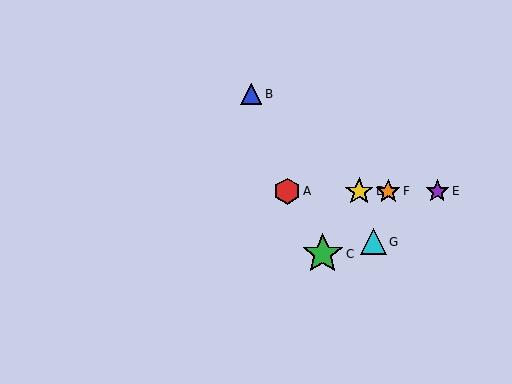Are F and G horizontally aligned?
No, F is at y≈191 and G is at y≈241.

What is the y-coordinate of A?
Object A is at y≈191.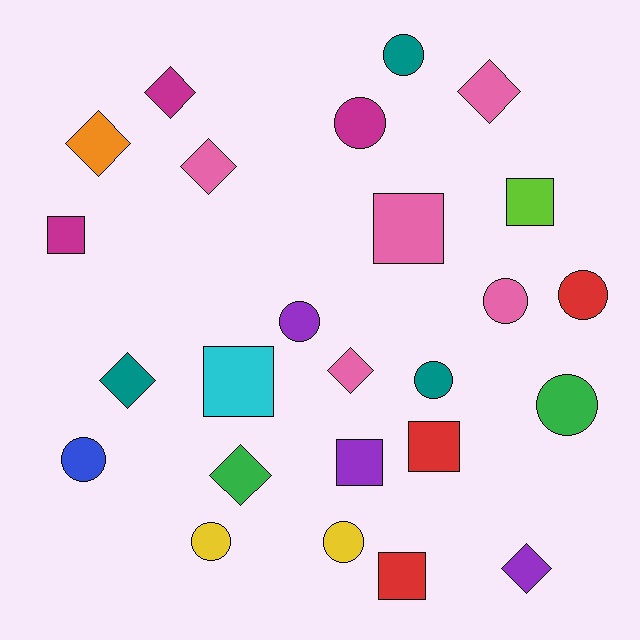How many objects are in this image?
There are 25 objects.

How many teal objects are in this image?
There are 3 teal objects.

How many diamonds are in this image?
There are 8 diamonds.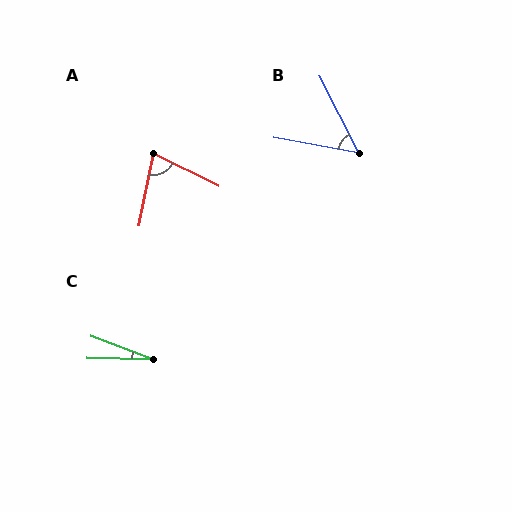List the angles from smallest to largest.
C (19°), B (53°), A (75°).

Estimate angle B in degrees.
Approximately 53 degrees.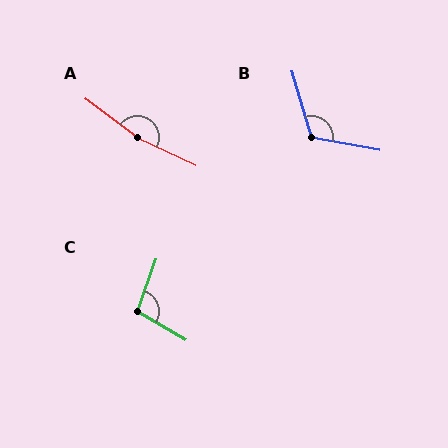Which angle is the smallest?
C, at approximately 101 degrees.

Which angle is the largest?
A, at approximately 169 degrees.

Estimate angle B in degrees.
Approximately 116 degrees.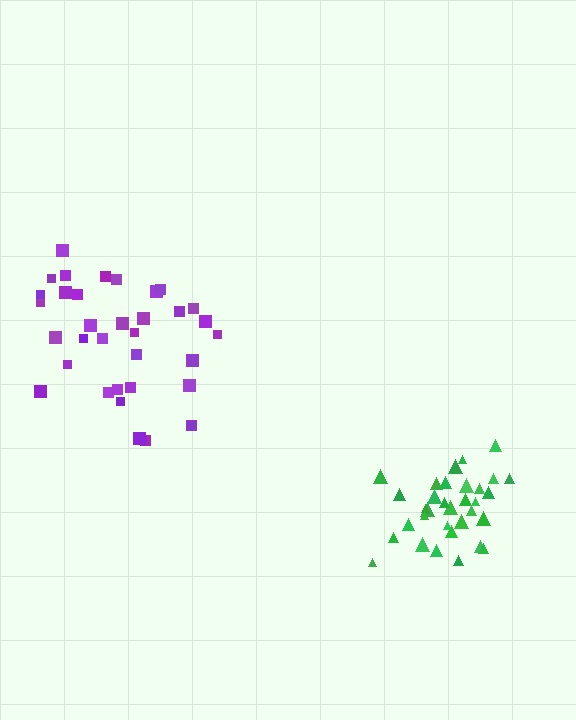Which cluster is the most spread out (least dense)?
Purple.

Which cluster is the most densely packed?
Green.